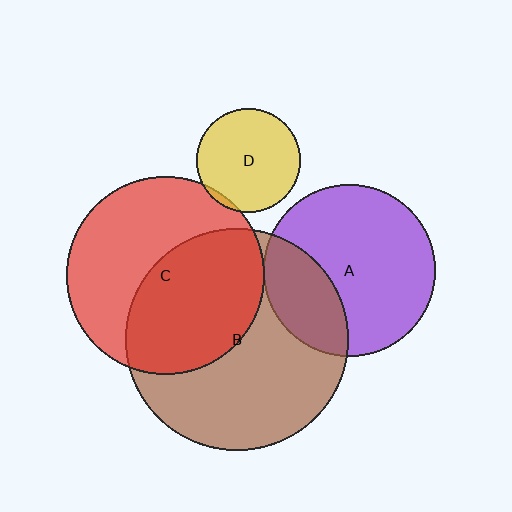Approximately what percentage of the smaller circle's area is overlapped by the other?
Approximately 30%.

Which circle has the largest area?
Circle B (brown).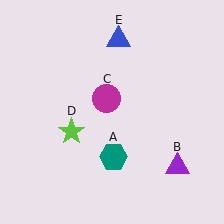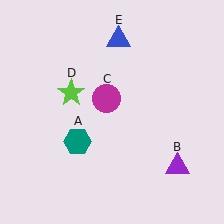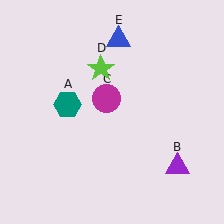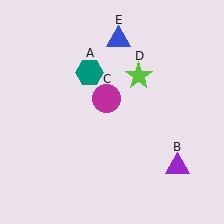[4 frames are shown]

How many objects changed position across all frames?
2 objects changed position: teal hexagon (object A), lime star (object D).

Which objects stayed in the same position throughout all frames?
Purple triangle (object B) and magenta circle (object C) and blue triangle (object E) remained stationary.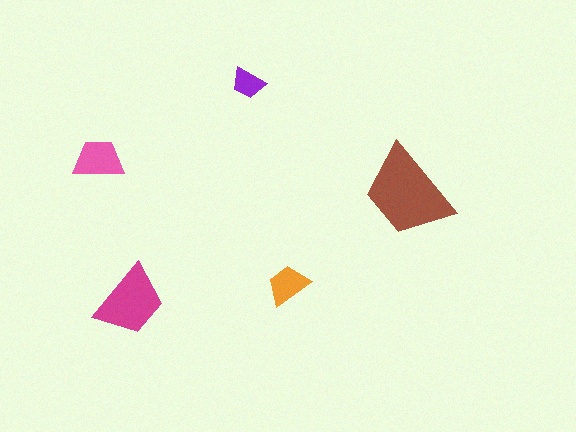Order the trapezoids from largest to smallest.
the brown one, the magenta one, the pink one, the orange one, the purple one.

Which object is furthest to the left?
The pink trapezoid is leftmost.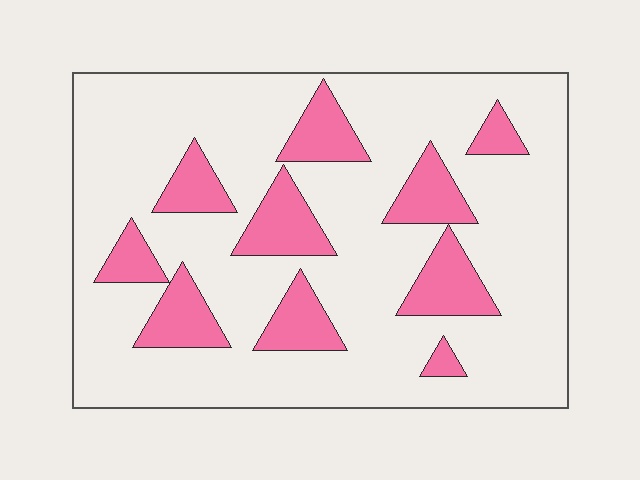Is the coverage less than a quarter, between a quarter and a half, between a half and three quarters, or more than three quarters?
Less than a quarter.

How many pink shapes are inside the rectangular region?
10.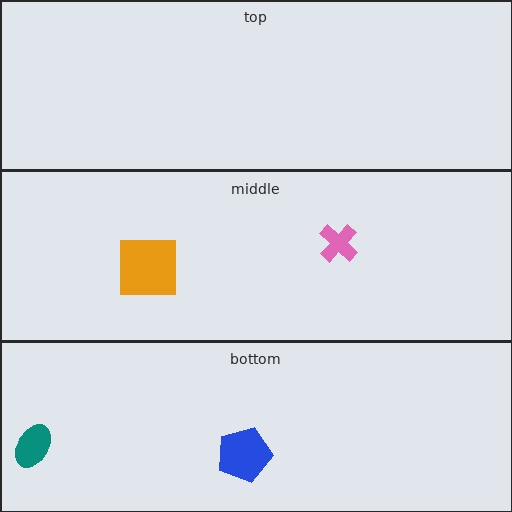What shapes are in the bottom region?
The blue pentagon, the teal ellipse.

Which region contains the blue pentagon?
The bottom region.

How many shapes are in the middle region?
2.